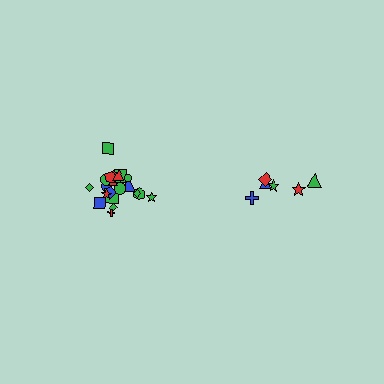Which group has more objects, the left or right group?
The left group.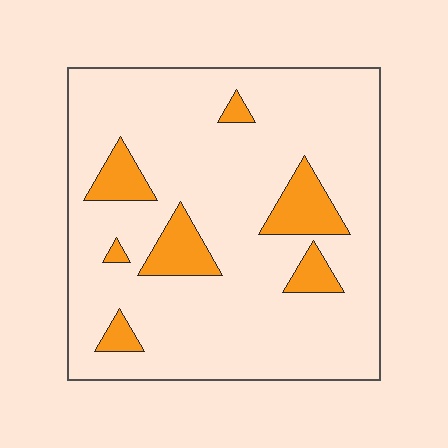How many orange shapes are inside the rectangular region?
7.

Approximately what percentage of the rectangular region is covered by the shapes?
Approximately 15%.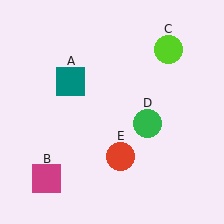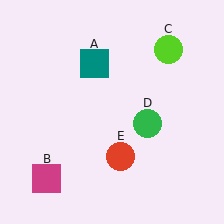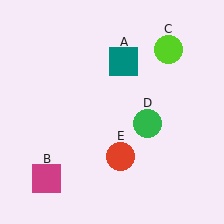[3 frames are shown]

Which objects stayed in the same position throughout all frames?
Magenta square (object B) and lime circle (object C) and green circle (object D) and red circle (object E) remained stationary.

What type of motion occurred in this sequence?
The teal square (object A) rotated clockwise around the center of the scene.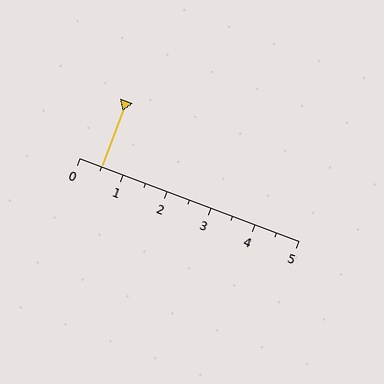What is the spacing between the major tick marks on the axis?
The major ticks are spaced 1 apart.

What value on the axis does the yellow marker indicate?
The marker indicates approximately 0.5.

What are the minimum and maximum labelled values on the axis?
The axis runs from 0 to 5.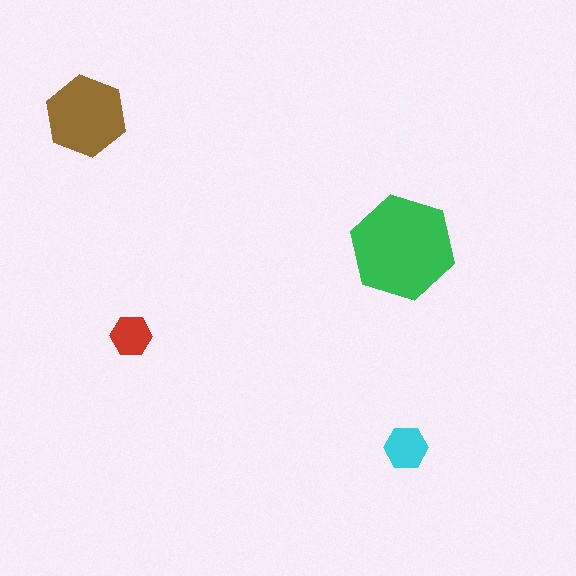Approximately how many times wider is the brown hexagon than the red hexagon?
About 2 times wider.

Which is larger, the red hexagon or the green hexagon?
The green one.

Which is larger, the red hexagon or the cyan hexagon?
The cyan one.